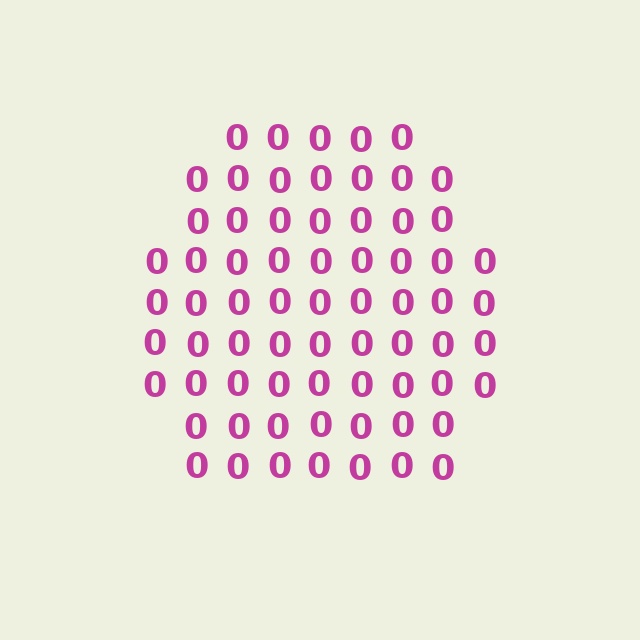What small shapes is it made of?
It is made of small digit 0's.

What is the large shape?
The large shape is a hexagon.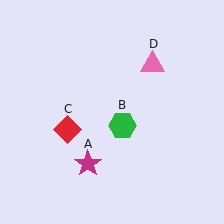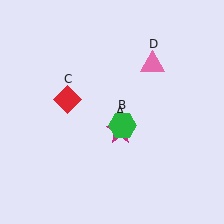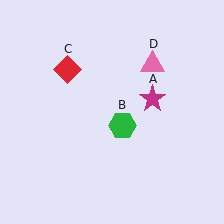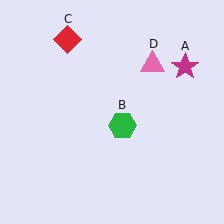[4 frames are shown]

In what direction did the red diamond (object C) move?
The red diamond (object C) moved up.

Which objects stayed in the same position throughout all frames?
Green hexagon (object B) and pink triangle (object D) remained stationary.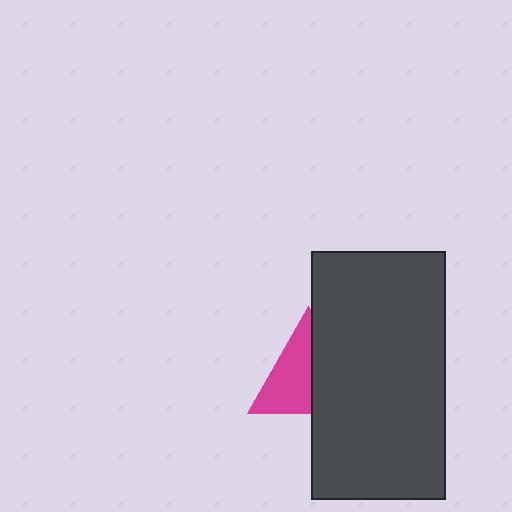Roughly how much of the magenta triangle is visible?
About half of it is visible (roughly 54%).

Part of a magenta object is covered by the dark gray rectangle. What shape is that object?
It is a triangle.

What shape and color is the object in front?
The object in front is a dark gray rectangle.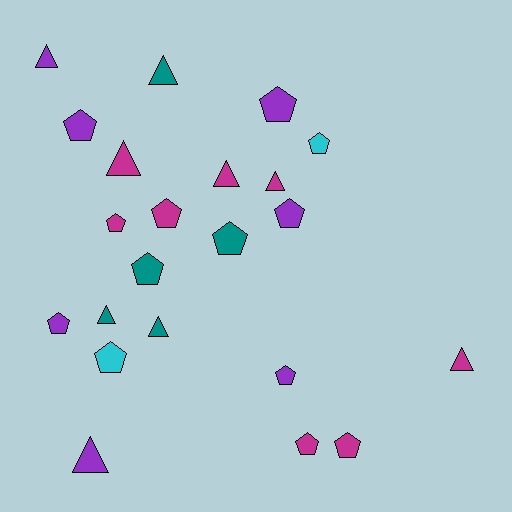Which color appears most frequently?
Magenta, with 8 objects.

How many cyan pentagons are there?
There are 2 cyan pentagons.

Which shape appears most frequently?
Pentagon, with 13 objects.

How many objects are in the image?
There are 22 objects.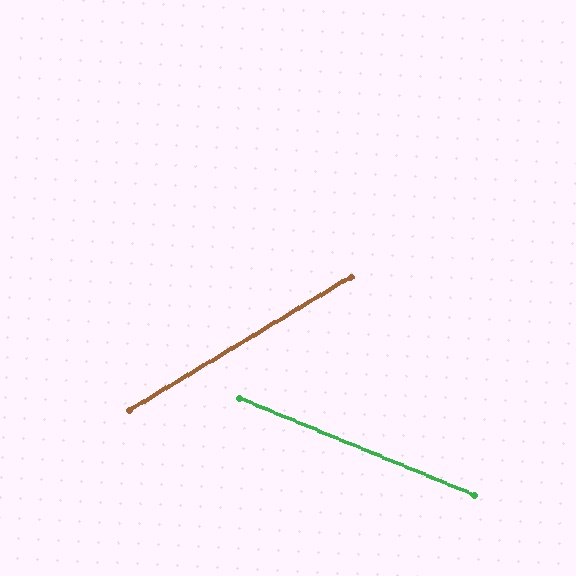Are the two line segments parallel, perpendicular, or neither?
Neither parallel nor perpendicular — they differ by about 54°.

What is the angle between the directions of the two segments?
Approximately 54 degrees.